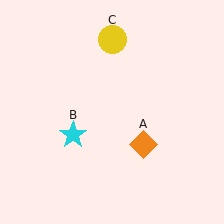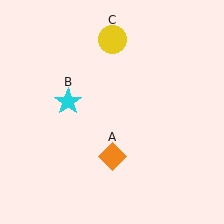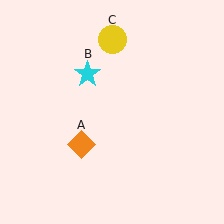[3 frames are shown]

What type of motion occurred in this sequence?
The orange diamond (object A), cyan star (object B) rotated clockwise around the center of the scene.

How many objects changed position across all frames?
2 objects changed position: orange diamond (object A), cyan star (object B).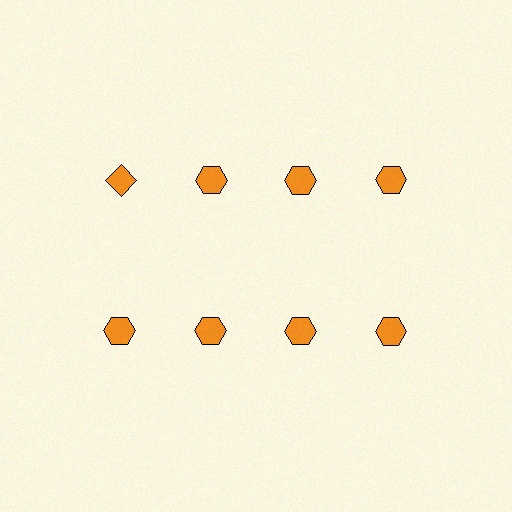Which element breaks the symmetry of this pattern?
The orange diamond in the top row, leftmost column breaks the symmetry. All other shapes are orange hexagons.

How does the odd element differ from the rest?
It has a different shape: diamond instead of hexagon.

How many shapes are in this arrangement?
There are 8 shapes arranged in a grid pattern.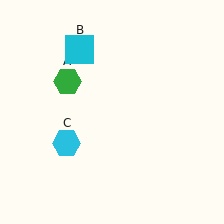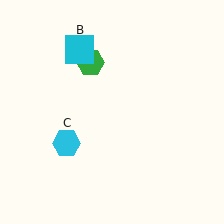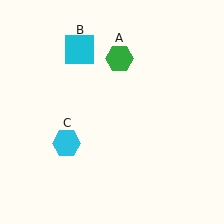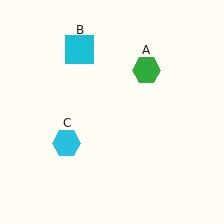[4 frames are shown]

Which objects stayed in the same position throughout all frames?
Cyan square (object B) and cyan hexagon (object C) remained stationary.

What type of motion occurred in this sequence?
The green hexagon (object A) rotated clockwise around the center of the scene.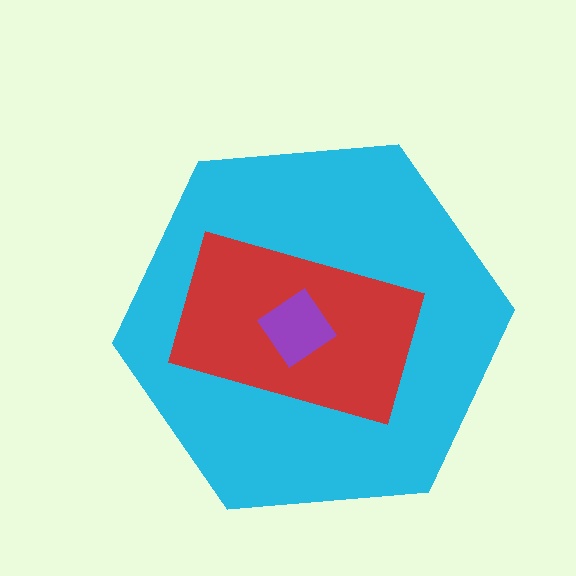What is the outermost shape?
The cyan hexagon.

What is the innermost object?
The purple diamond.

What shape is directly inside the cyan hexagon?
The red rectangle.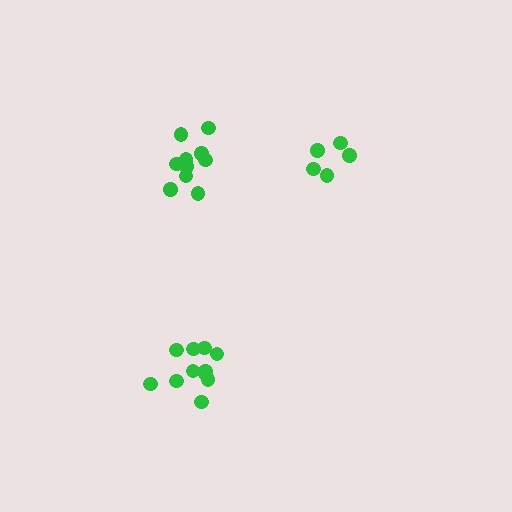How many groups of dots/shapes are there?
There are 3 groups.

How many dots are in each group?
Group 1: 11 dots, Group 2: 10 dots, Group 3: 5 dots (26 total).